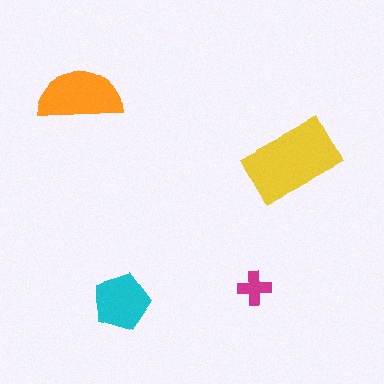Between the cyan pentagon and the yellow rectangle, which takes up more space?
The yellow rectangle.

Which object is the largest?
The yellow rectangle.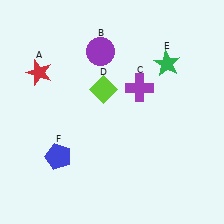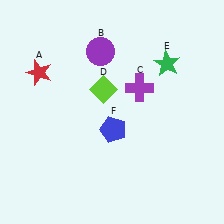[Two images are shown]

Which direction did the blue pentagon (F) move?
The blue pentagon (F) moved right.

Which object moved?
The blue pentagon (F) moved right.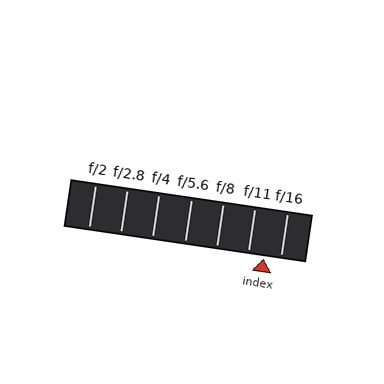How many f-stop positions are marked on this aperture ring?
There are 7 f-stop positions marked.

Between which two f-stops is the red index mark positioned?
The index mark is between f/11 and f/16.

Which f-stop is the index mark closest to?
The index mark is closest to f/11.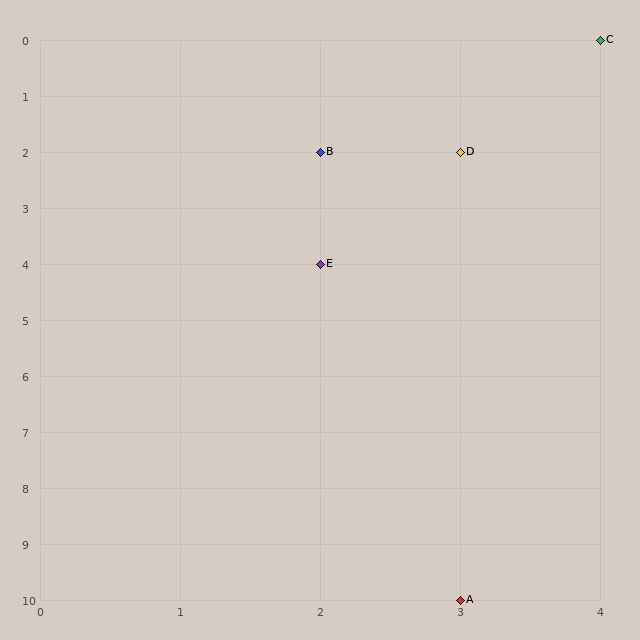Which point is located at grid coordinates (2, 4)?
Point E is at (2, 4).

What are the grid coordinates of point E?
Point E is at grid coordinates (2, 4).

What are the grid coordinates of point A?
Point A is at grid coordinates (3, 10).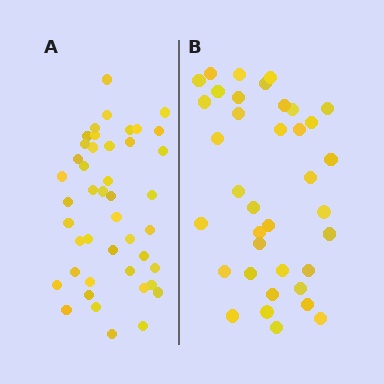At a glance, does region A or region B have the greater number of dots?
Region A (the left region) has more dots.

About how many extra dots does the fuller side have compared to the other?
Region A has roughly 8 or so more dots than region B.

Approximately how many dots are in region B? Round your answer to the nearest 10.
About 40 dots. (The exact count is 37, which rounds to 40.)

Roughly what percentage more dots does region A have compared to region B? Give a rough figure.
About 20% more.